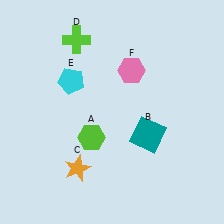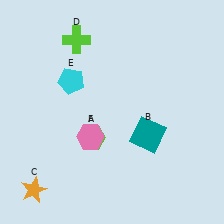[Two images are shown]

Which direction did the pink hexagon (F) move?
The pink hexagon (F) moved down.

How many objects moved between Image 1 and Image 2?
2 objects moved between the two images.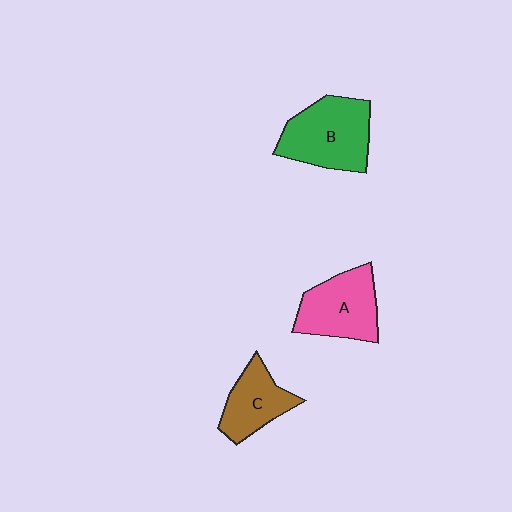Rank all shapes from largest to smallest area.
From largest to smallest: B (green), A (pink), C (brown).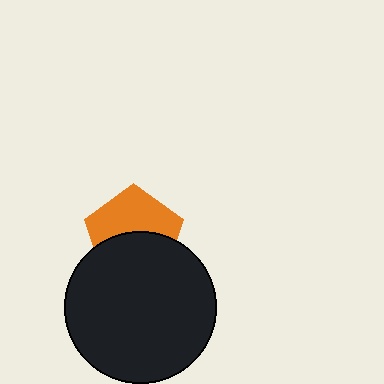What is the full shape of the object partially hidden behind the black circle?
The partially hidden object is an orange pentagon.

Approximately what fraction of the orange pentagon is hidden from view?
Roughly 49% of the orange pentagon is hidden behind the black circle.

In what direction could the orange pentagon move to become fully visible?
The orange pentagon could move up. That would shift it out from behind the black circle entirely.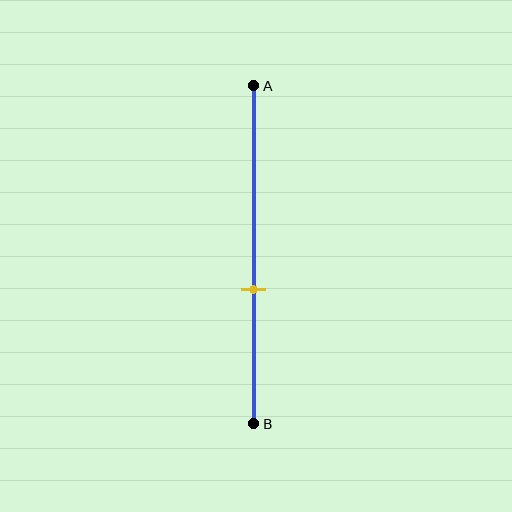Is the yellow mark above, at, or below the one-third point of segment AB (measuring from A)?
The yellow mark is below the one-third point of segment AB.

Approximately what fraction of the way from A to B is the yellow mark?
The yellow mark is approximately 60% of the way from A to B.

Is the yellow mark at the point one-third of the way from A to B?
No, the mark is at about 60% from A, not at the 33% one-third point.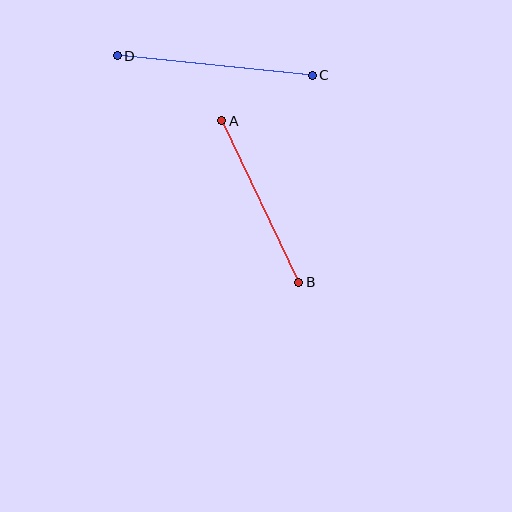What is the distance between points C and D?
The distance is approximately 196 pixels.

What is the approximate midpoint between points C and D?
The midpoint is at approximately (215, 65) pixels.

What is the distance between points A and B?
The distance is approximately 179 pixels.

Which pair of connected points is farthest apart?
Points C and D are farthest apart.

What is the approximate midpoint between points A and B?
The midpoint is at approximately (260, 201) pixels.